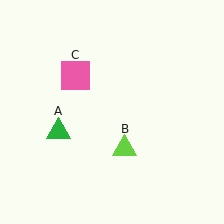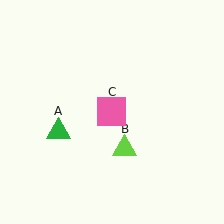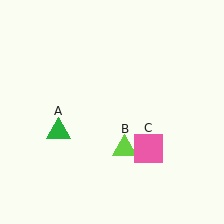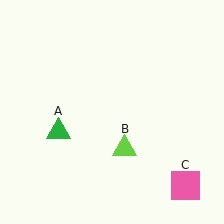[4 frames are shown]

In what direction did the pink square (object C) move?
The pink square (object C) moved down and to the right.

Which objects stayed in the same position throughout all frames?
Green triangle (object A) and lime triangle (object B) remained stationary.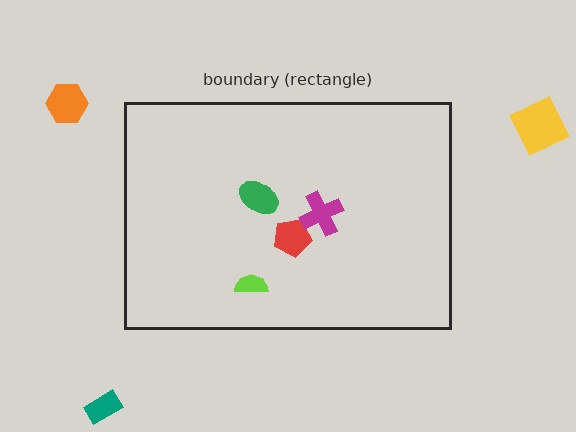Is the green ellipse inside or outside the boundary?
Inside.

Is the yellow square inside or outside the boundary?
Outside.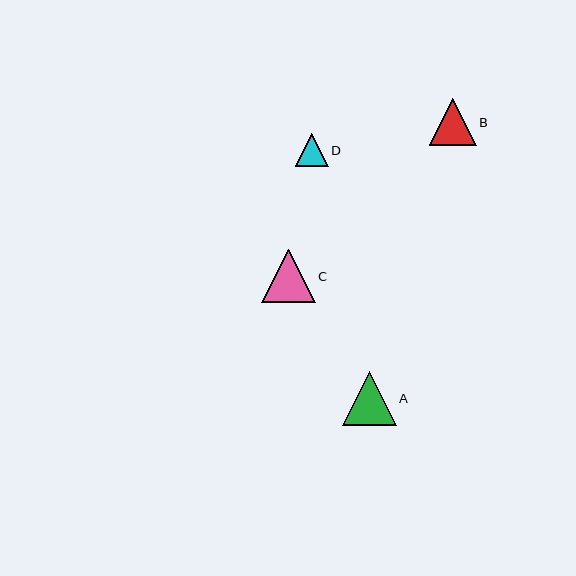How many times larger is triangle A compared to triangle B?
Triangle A is approximately 1.2 times the size of triangle B.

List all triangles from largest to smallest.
From largest to smallest: A, C, B, D.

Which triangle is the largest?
Triangle A is the largest with a size of approximately 54 pixels.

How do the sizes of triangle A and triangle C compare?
Triangle A and triangle C are approximately the same size.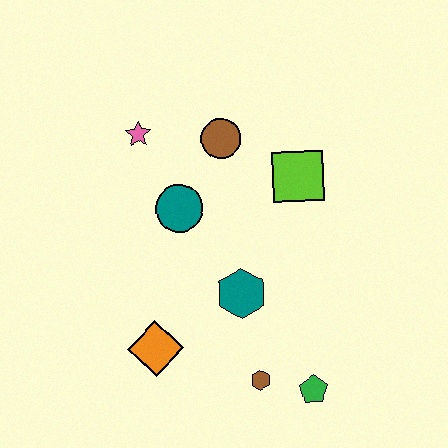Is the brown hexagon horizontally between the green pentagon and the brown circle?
Yes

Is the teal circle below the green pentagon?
No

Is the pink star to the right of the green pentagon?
No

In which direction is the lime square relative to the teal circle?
The lime square is to the right of the teal circle.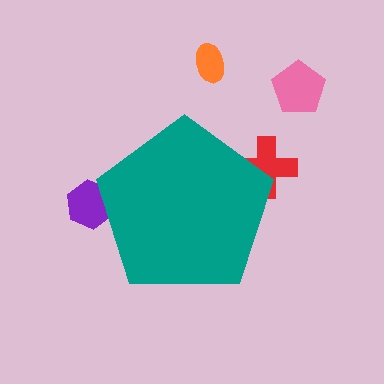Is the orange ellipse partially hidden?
No, the orange ellipse is fully visible.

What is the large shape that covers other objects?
A teal pentagon.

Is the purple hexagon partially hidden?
Yes, the purple hexagon is partially hidden behind the teal pentagon.